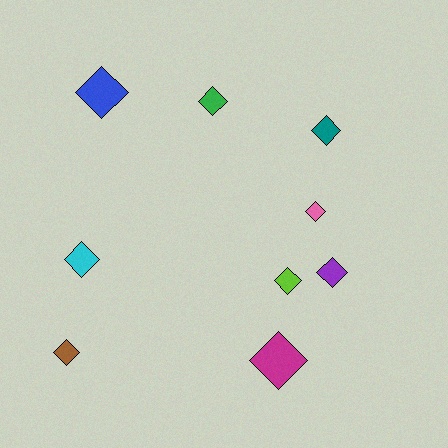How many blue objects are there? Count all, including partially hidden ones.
There is 1 blue object.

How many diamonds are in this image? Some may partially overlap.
There are 9 diamonds.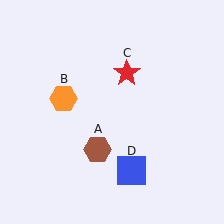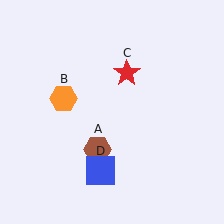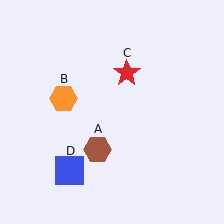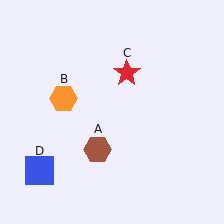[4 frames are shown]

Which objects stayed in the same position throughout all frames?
Brown hexagon (object A) and orange hexagon (object B) and red star (object C) remained stationary.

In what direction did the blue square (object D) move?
The blue square (object D) moved left.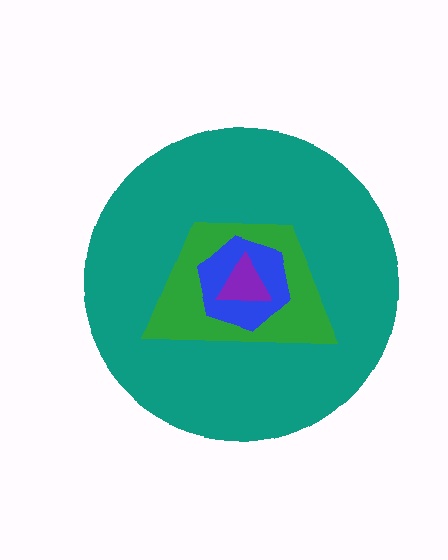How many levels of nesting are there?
4.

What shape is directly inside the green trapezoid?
The blue hexagon.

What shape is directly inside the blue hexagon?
The purple triangle.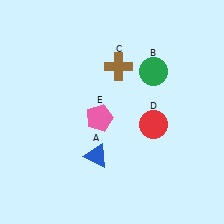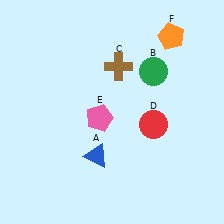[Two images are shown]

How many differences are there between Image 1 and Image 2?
There is 1 difference between the two images.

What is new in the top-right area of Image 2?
An orange pentagon (F) was added in the top-right area of Image 2.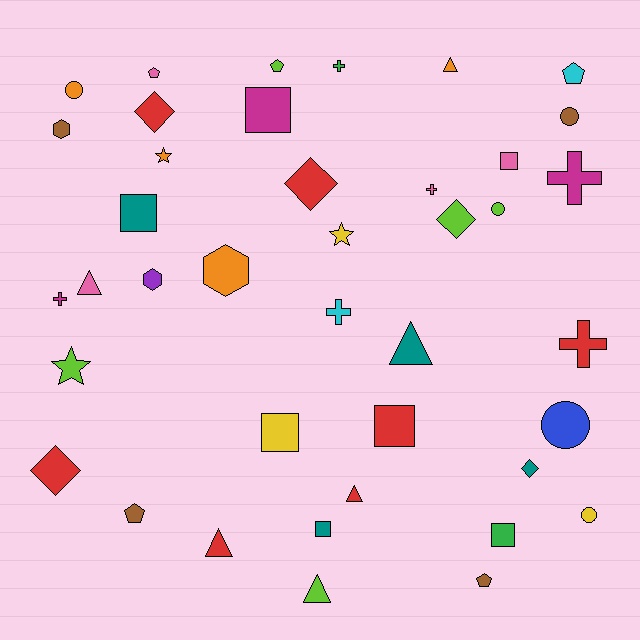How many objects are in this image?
There are 40 objects.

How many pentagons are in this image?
There are 5 pentagons.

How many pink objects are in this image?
There are 4 pink objects.